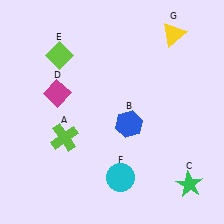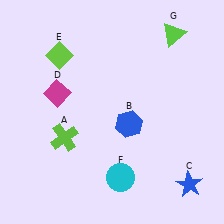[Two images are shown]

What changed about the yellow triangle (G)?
In Image 1, G is yellow. In Image 2, it changed to lime.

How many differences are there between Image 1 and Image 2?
There are 2 differences between the two images.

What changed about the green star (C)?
In Image 1, C is green. In Image 2, it changed to blue.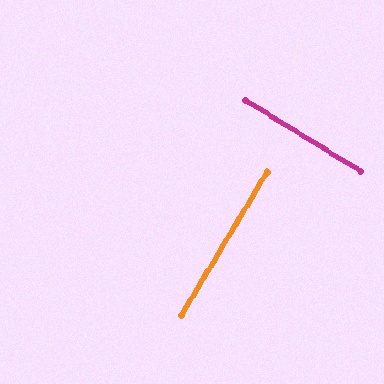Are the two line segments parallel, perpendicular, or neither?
Perpendicular — they meet at approximately 89°.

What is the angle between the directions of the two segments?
Approximately 89 degrees.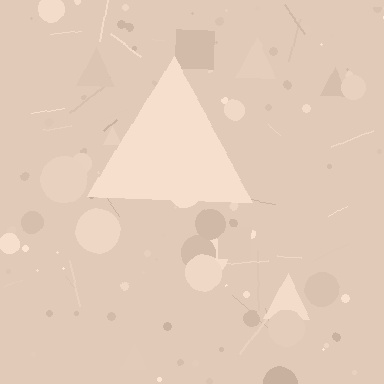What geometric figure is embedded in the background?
A triangle is embedded in the background.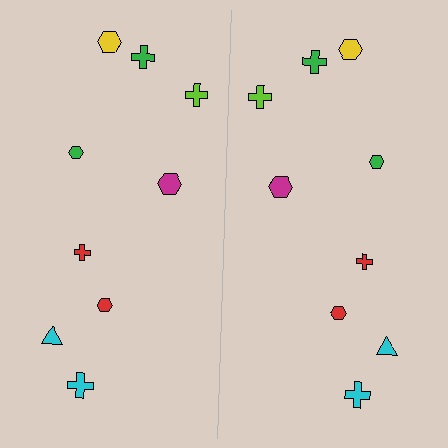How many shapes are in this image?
There are 18 shapes in this image.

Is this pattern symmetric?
Yes, this pattern has bilateral (reflection) symmetry.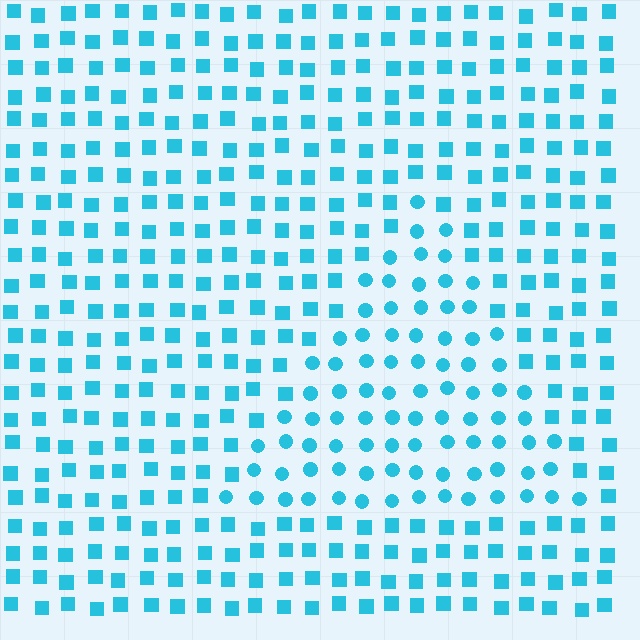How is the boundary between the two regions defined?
The boundary is defined by a change in element shape: circles inside vs. squares outside. All elements share the same color and spacing.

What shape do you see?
I see a triangle.